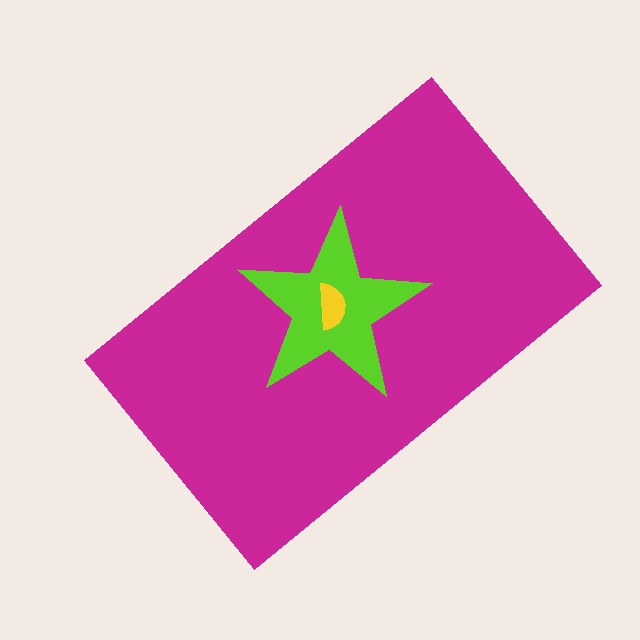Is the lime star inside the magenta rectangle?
Yes.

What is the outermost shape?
The magenta rectangle.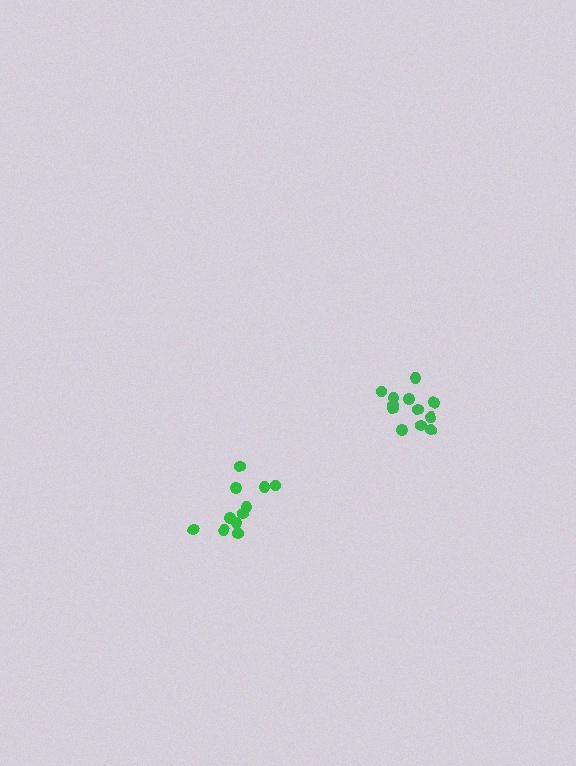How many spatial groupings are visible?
There are 2 spatial groupings.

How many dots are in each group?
Group 1: 12 dots, Group 2: 11 dots (23 total).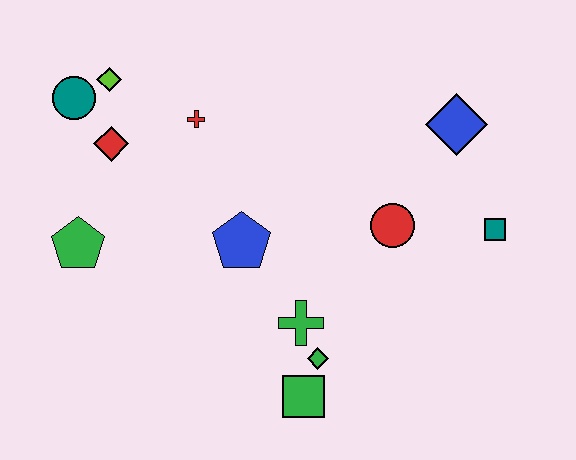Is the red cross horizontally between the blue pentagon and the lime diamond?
Yes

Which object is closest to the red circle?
The teal square is closest to the red circle.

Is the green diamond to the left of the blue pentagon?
No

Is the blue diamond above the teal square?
Yes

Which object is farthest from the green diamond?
The teal circle is farthest from the green diamond.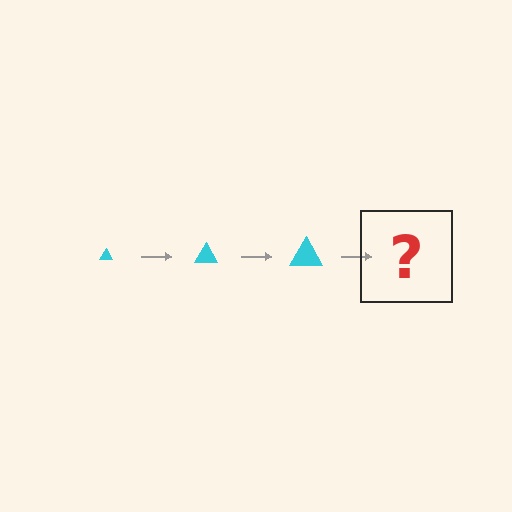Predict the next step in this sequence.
The next step is a cyan triangle, larger than the previous one.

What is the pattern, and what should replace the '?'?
The pattern is that the triangle gets progressively larger each step. The '?' should be a cyan triangle, larger than the previous one.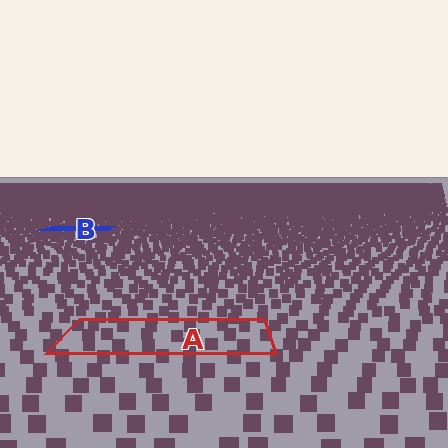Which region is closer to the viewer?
Region A is closer. The texture elements there are larger and more spread out.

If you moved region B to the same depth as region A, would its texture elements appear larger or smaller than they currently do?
They would appear larger. At a closer depth, the same texture elements are projected at a bigger on-screen size.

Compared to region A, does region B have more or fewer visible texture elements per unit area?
Region B has more texture elements per unit area — they are packed more densely because it is farther away.